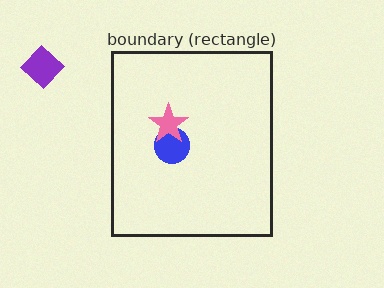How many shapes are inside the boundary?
2 inside, 1 outside.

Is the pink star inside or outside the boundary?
Inside.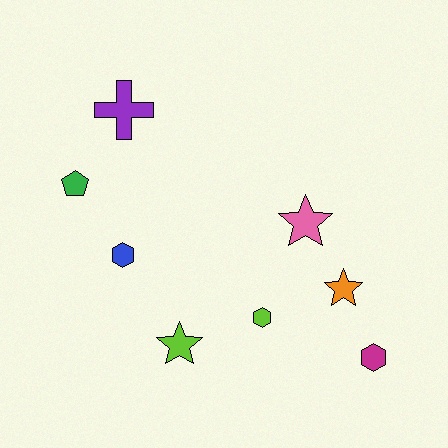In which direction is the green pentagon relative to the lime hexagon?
The green pentagon is to the left of the lime hexagon.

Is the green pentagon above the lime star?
Yes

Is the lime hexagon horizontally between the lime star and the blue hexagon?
No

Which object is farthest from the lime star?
The purple cross is farthest from the lime star.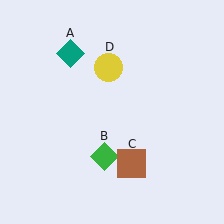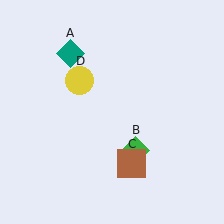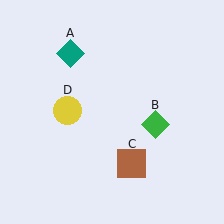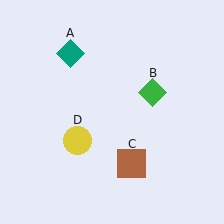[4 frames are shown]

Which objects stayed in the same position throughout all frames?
Teal diamond (object A) and brown square (object C) remained stationary.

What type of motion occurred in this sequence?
The green diamond (object B), yellow circle (object D) rotated counterclockwise around the center of the scene.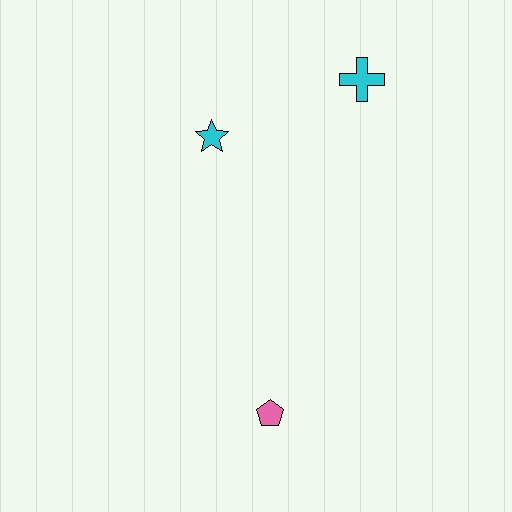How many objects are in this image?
There are 3 objects.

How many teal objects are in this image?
There are no teal objects.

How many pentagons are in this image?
There is 1 pentagon.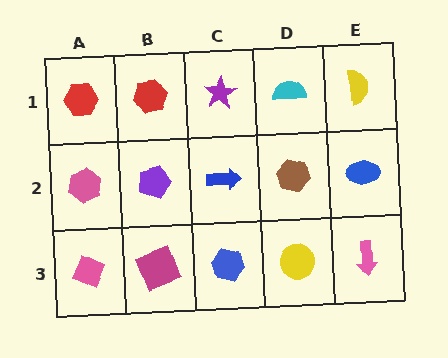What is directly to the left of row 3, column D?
A blue hexagon.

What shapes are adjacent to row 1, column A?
A pink hexagon (row 2, column A), a red hexagon (row 1, column B).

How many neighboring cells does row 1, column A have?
2.